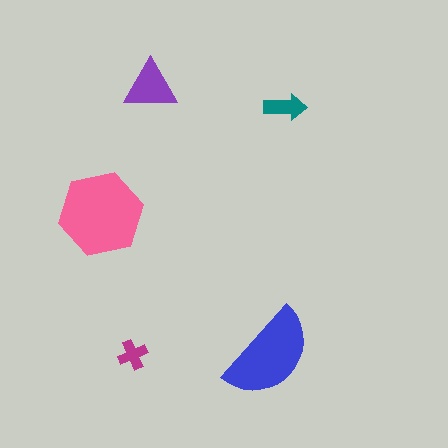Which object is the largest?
The pink hexagon.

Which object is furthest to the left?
The pink hexagon is leftmost.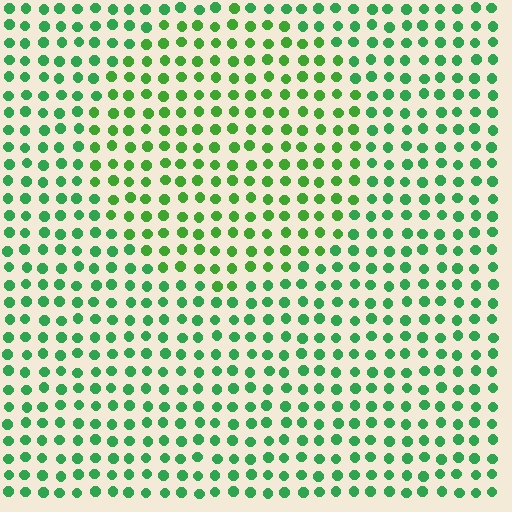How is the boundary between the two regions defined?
The boundary is defined purely by a slight shift in hue (about 25 degrees). Spacing, size, and orientation are identical on both sides.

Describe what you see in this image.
The image is filled with small green elements in a uniform arrangement. A circle-shaped region is visible where the elements are tinted to a slightly different hue, forming a subtle color boundary.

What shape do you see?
I see a circle.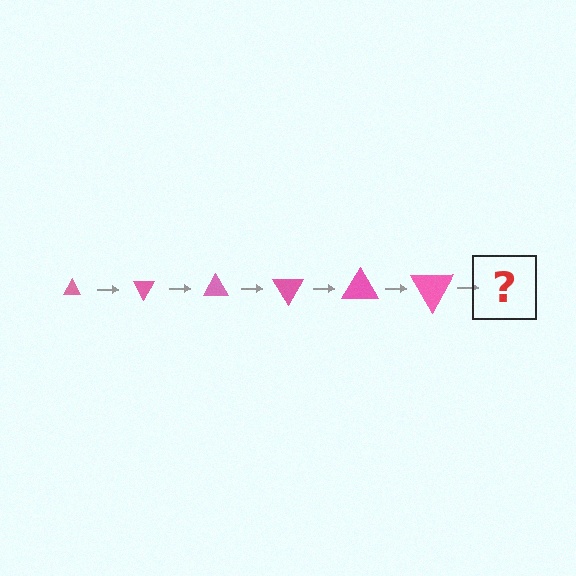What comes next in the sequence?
The next element should be a triangle, larger than the previous one and rotated 360 degrees from the start.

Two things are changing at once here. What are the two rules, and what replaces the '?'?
The two rules are that the triangle grows larger each step and it rotates 60 degrees each step. The '?' should be a triangle, larger than the previous one and rotated 360 degrees from the start.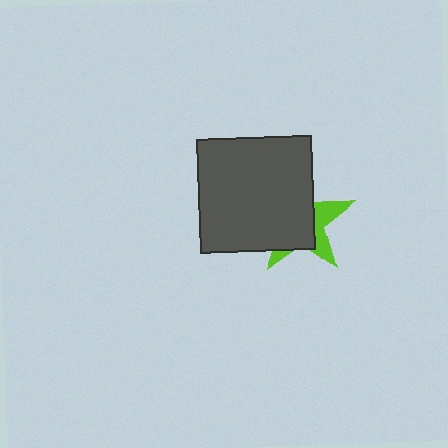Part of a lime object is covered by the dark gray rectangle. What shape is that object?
It is a star.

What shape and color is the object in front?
The object in front is a dark gray rectangle.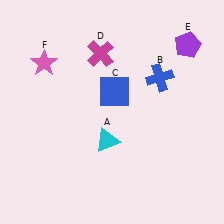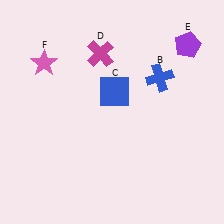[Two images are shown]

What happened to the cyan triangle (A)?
The cyan triangle (A) was removed in Image 2. It was in the bottom-left area of Image 1.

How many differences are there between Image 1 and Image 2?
There is 1 difference between the two images.